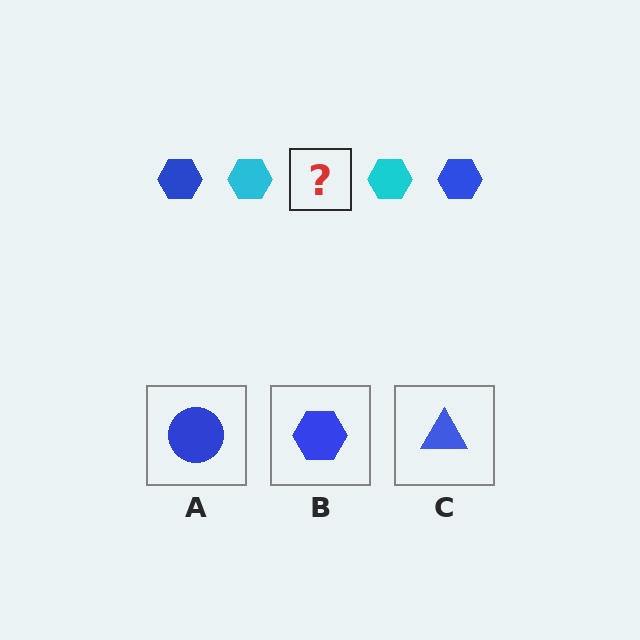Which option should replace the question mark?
Option B.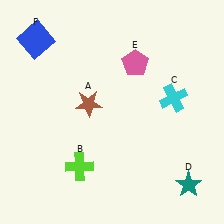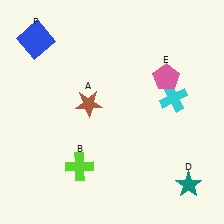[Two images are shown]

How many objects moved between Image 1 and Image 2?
1 object moved between the two images.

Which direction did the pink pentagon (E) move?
The pink pentagon (E) moved right.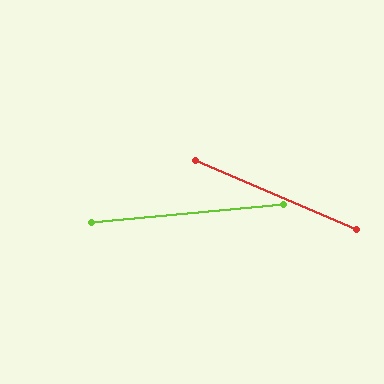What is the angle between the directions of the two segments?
Approximately 28 degrees.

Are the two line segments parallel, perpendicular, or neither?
Neither parallel nor perpendicular — they differ by about 28°.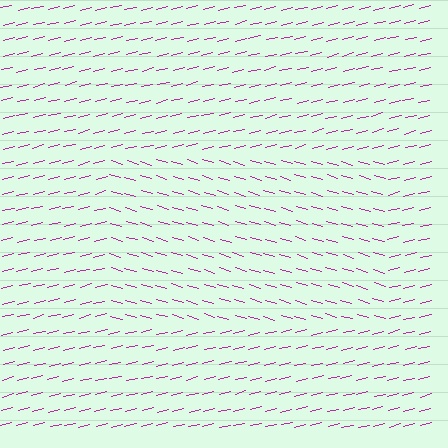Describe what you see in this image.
The image is filled with small magenta line segments. A rectangle region in the image has lines oriented differently from the surrounding lines, creating a visible texture boundary.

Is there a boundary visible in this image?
Yes, there is a texture boundary formed by a change in line orientation.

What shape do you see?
I see a rectangle.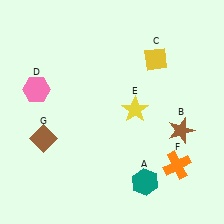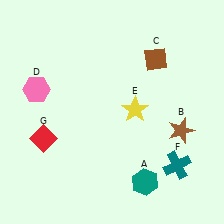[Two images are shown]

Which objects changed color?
C changed from yellow to brown. F changed from orange to teal. G changed from brown to red.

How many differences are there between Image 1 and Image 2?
There are 3 differences between the two images.